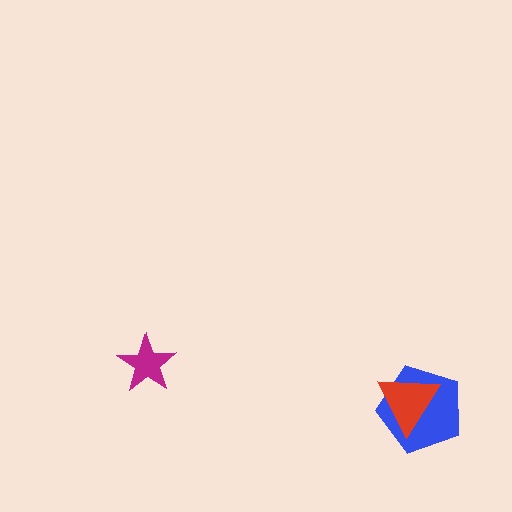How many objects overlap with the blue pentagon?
1 object overlaps with the blue pentagon.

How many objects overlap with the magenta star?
0 objects overlap with the magenta star.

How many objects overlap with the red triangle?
1 object overlaps with the red triangle.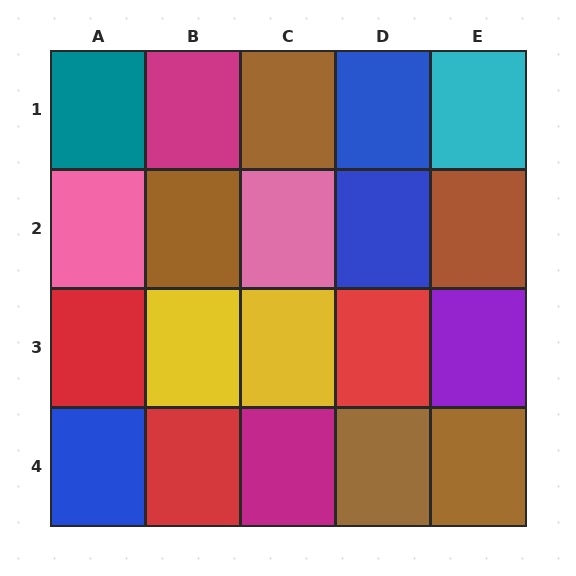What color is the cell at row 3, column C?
Yellow.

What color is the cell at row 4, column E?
Brown.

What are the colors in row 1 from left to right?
Teal, magenta, brown, blue, cyan.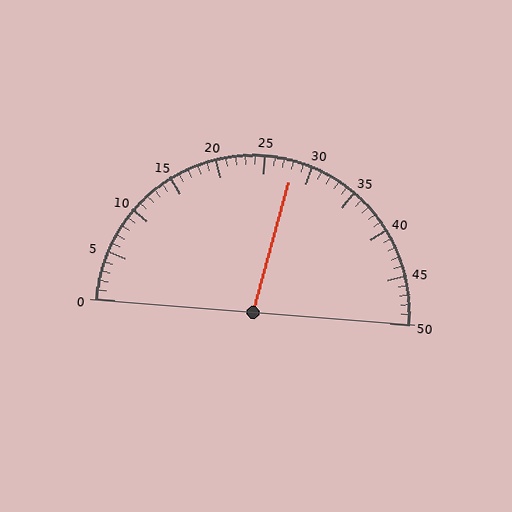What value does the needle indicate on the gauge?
The needle indicates approximately 28.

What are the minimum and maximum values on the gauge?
The gauge ranges from 0 to 50.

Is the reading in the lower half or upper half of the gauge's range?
The reading is in the upper half of the range (0 to 50).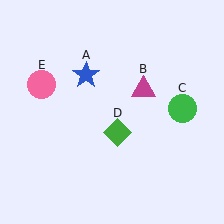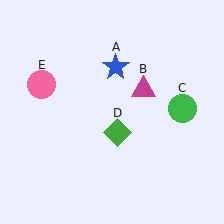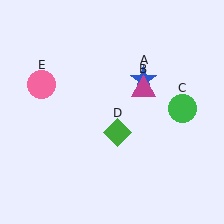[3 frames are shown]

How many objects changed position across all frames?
1 object changed position: blue star (object A).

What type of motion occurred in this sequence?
The blue star (object A) rotated clockwise around the center of the scene.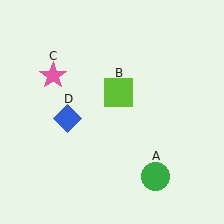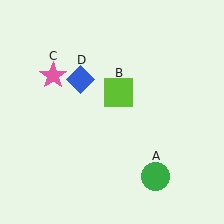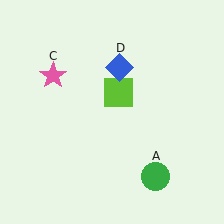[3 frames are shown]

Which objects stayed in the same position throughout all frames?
Green circle (object A) and lime square (object B) and pink star (object C) remained stationary.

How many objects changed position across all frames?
1 object changed position: blue diamond (object D).